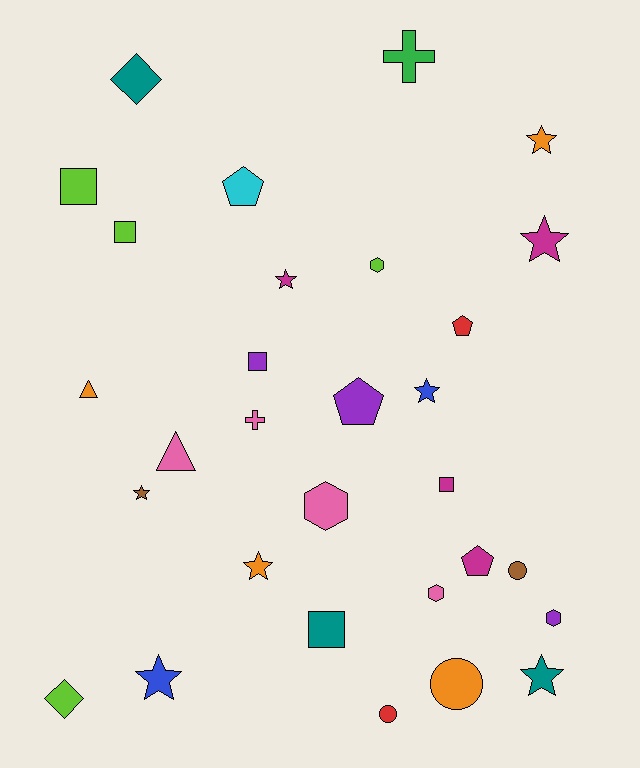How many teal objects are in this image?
There are 3 teal objects.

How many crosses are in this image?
There are 2 crosses.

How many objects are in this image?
There are 30 objects.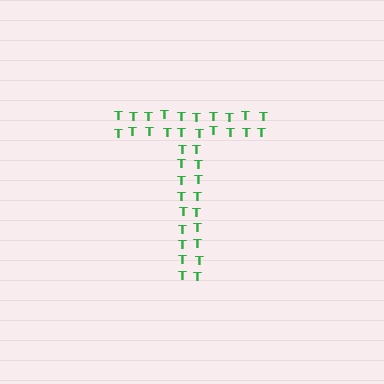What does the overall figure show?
The overall figure shows the letter T.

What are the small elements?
The small elements are letter T's.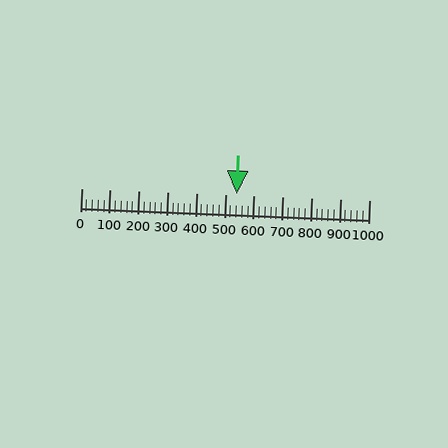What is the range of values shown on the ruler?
The ruler shows values from 0 to 1000.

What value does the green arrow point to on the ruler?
The green arrow points to approximately 540.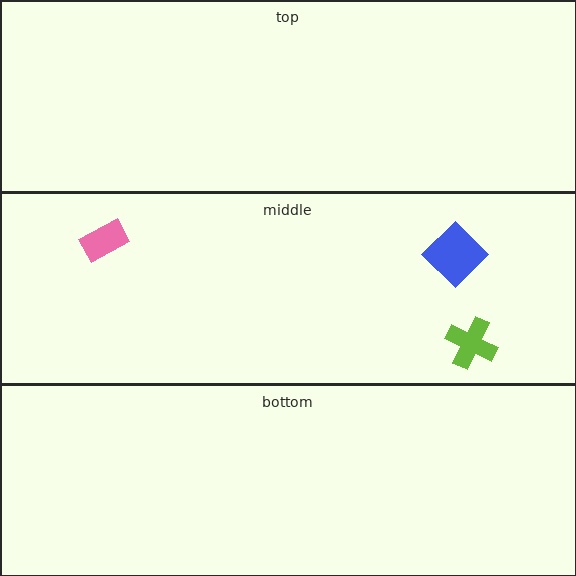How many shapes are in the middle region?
3.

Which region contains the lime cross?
The middle region.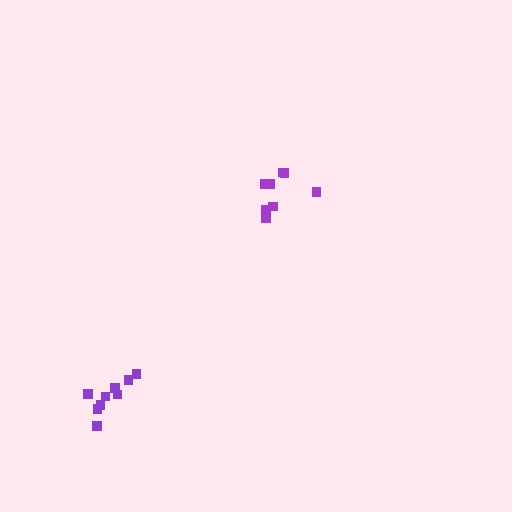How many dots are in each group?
Group 1: 8 dots, Group 2: 9 dots (17 total).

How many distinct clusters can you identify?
There are 2 distinct clusters.